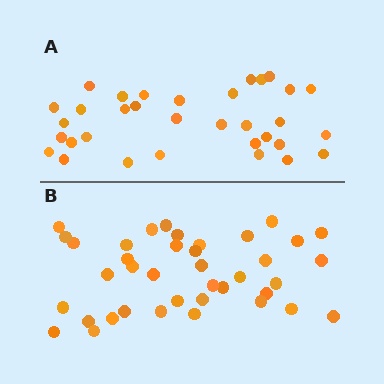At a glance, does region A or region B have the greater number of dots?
Region B (the bottom region) has more dots.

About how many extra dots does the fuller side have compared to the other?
Region B has about 6 more dots than region A.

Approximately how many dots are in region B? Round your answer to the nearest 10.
About 40 dots. (The exact count is 39, which rounds to 40.)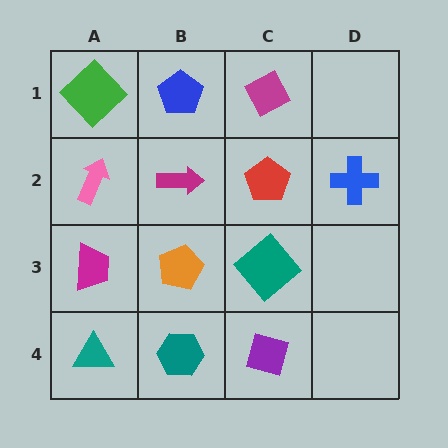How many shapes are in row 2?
4 shapes.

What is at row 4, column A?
A teal triangle.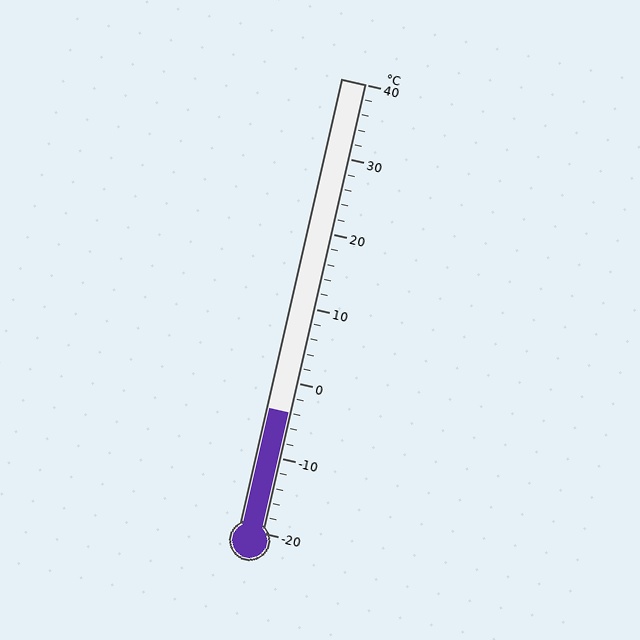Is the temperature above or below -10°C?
The temperature is above -10°C.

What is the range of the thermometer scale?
The thermometer scale ranges from -20°C to 40°C.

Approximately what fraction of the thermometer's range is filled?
The thermometer is filled to approximately 25% of its range.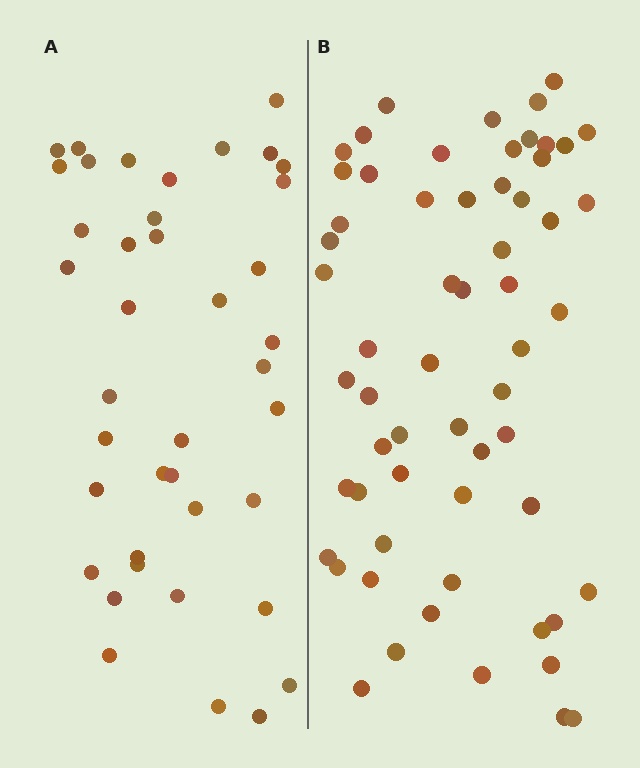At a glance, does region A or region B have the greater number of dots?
Region B (the right region) has more dots.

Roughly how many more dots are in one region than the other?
Region B has approximately 20 more dots than region A.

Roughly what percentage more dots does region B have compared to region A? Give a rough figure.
About 50% more.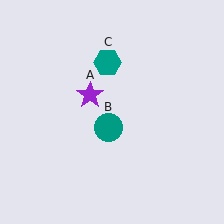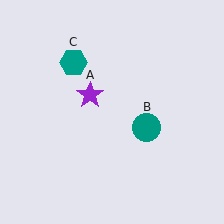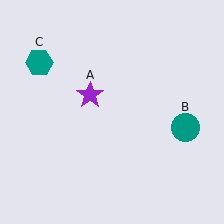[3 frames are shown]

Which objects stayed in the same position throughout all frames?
Purple star (object A) remained stationary.